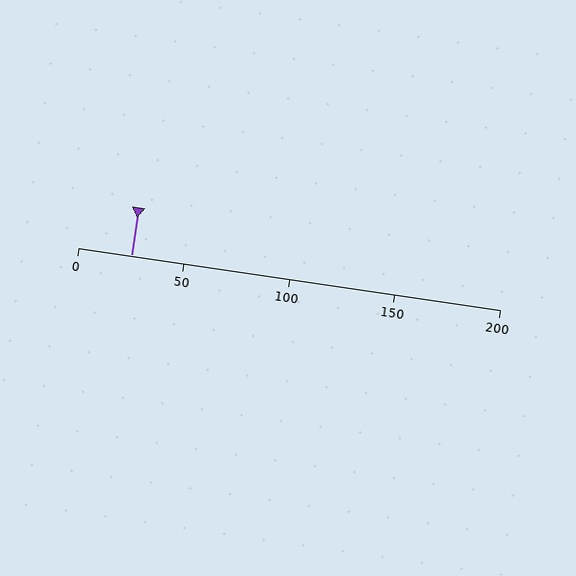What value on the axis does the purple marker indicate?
The marker indicates approximately 25.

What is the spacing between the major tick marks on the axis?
The major ticks are spaced 50 apart.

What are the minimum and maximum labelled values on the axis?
The axis runs from 0 to 200.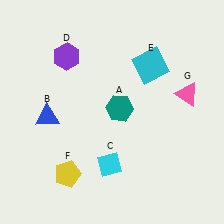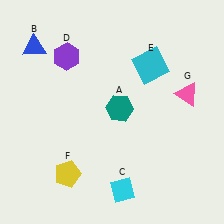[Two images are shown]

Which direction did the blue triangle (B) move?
The blue triangle (B) moved up.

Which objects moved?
The objects that moved are: the blue triangle (B), the cyan diamond (C).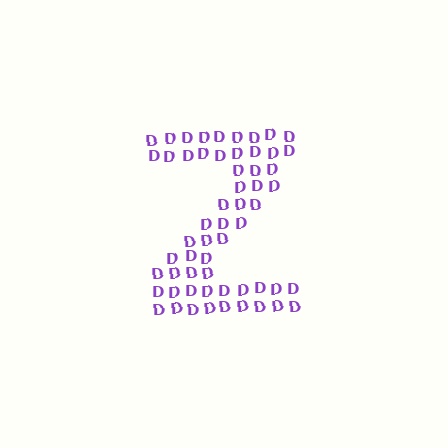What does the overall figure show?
The overall figure shows the letter Z.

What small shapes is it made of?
It is made of small letter D's.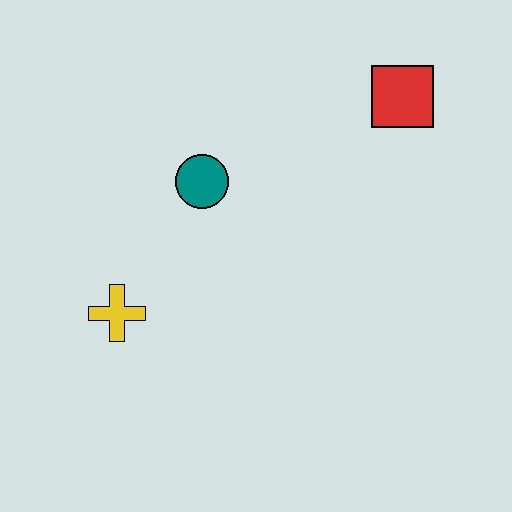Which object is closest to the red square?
The teal circle is closest to the red square.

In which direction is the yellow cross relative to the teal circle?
The yellow cross is below the teal circle.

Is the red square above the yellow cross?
Yes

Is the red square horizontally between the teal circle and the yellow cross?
No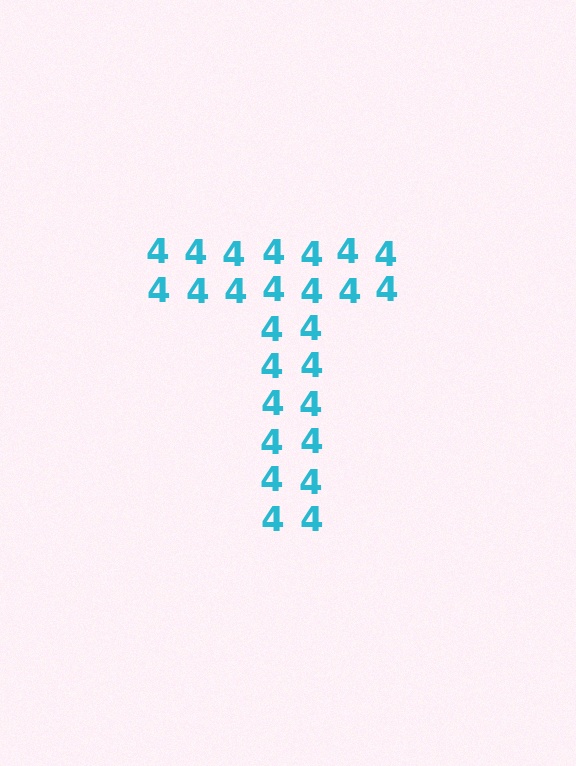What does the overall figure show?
The overall figure shows the letter T.